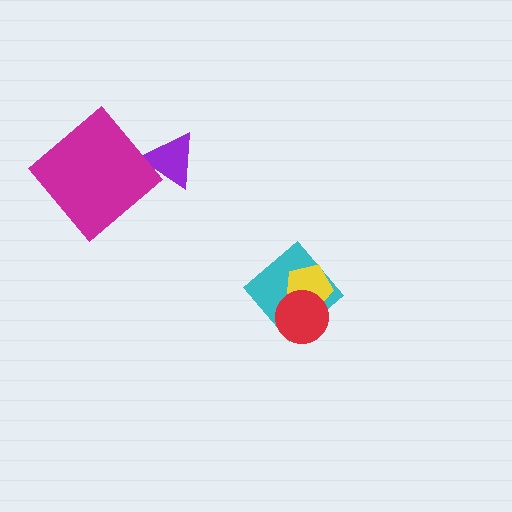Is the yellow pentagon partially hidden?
Yes, it is partially covered by another shape.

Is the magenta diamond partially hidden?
No, no other shape covers it.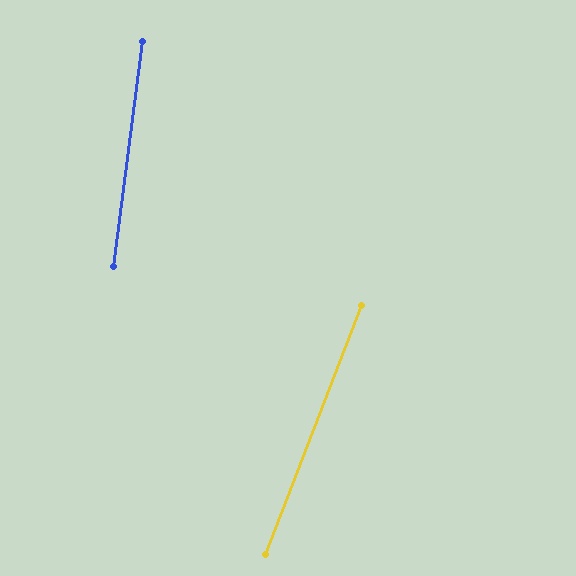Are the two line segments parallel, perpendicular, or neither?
Neither parallel nor perpendicular — they differ by about 14°.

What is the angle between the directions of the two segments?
Approximately 14 degrees.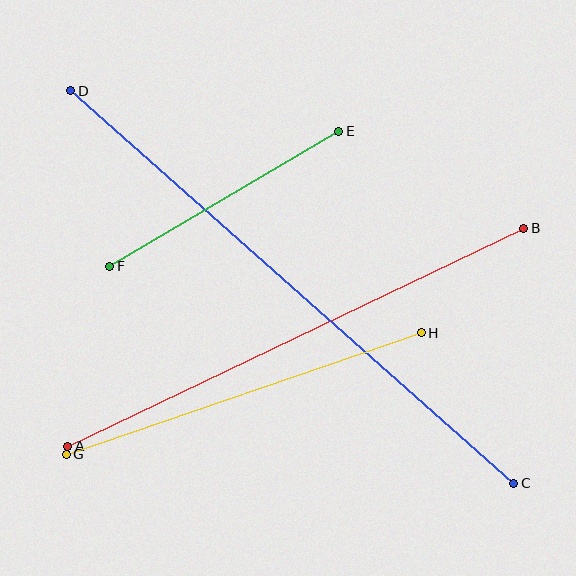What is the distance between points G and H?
The distance is approximately 375 pixels.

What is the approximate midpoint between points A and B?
The midpoint is at approximately (296, 337) pixels.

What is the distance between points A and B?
The distance is approximately 505 pixels.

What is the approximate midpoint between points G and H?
The midpoint is at approximately (244, 394) pixels.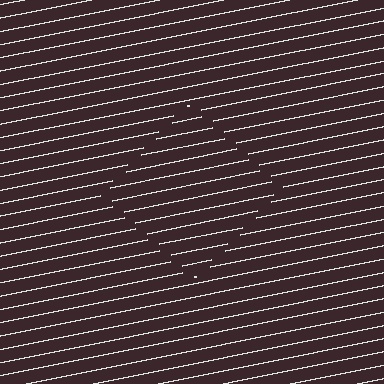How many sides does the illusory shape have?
4 sides — the line-ends trace a square.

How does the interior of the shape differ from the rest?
The interior of the shape contains the same grating, shifted by half a period — the contour is defined by the phase discontinuity where line-ends from the inner and outer gratings abut.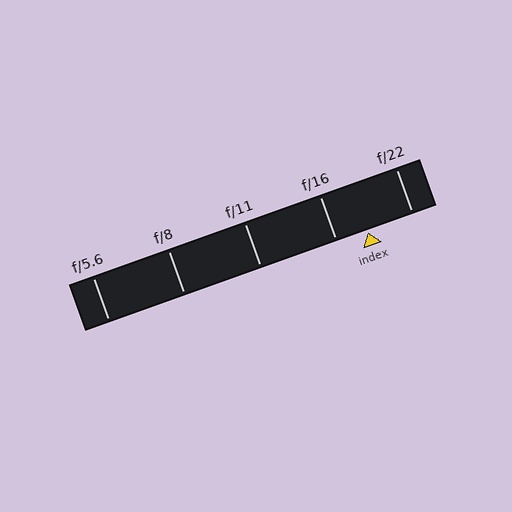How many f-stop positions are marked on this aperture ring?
There are 5 f-stop positions marked.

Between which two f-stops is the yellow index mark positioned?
The index mark is between f/16 and f/22.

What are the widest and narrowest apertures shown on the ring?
The widest aperture shown is f/5.6 and the narrowest is f/22.